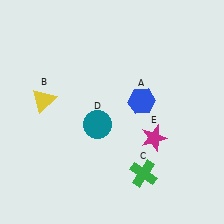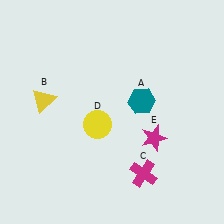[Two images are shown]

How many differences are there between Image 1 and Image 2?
There are 3 differences between the two images.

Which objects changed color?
A changed from blue to teal. C changed from green to magenta. D changed from teal to yellow.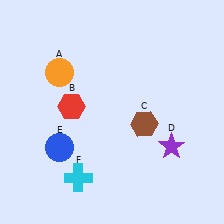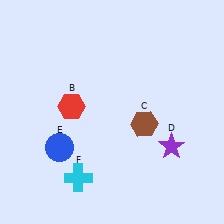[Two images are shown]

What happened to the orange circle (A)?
The orange circle (A) was removed in Image 2. It was in the top-left area of Image 1.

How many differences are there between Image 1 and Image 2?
There is 1 difference between the two images.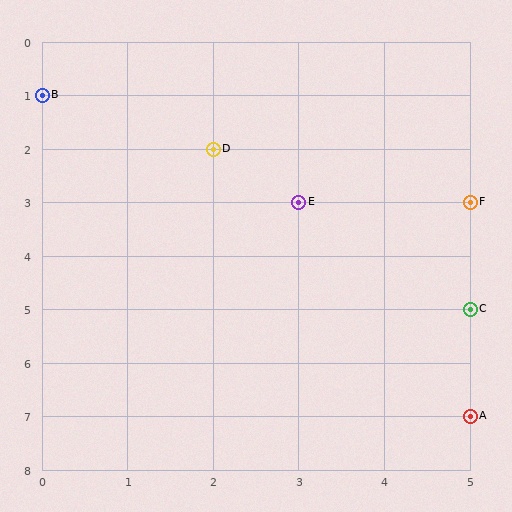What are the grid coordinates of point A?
Point A is at grid coordinates (5, 7).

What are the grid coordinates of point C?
Point C is at grid coordinates (5, 5).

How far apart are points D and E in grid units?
Points D and E are 1 column and 1 row apart (about 1.4 grid units diagonally).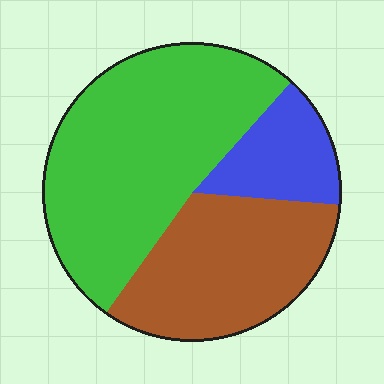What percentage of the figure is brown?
Brown takes up between a quarter and a half of the figure.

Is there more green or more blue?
Green.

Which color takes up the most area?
Green, at roughly 50%.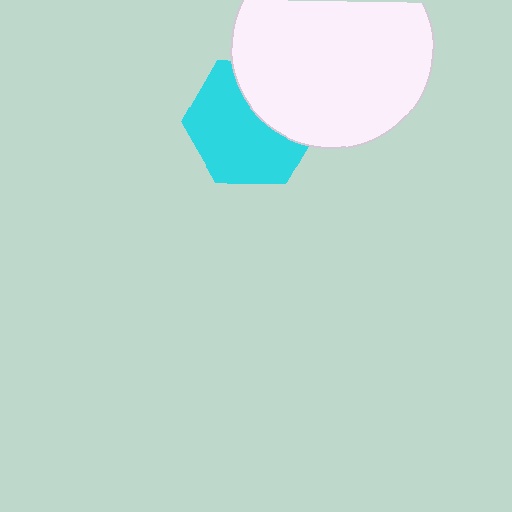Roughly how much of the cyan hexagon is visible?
About half of it is visible (roughly 64%).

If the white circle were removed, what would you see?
You would see the complete cyan hexagon.